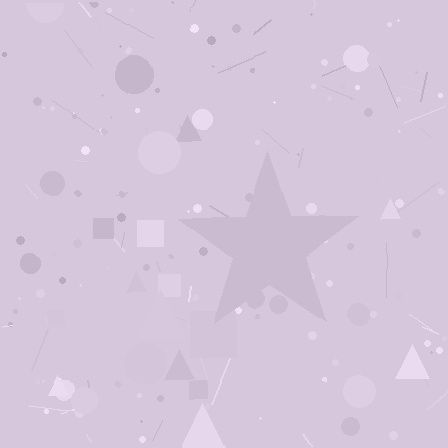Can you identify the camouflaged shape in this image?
The camouflaged shape is a star.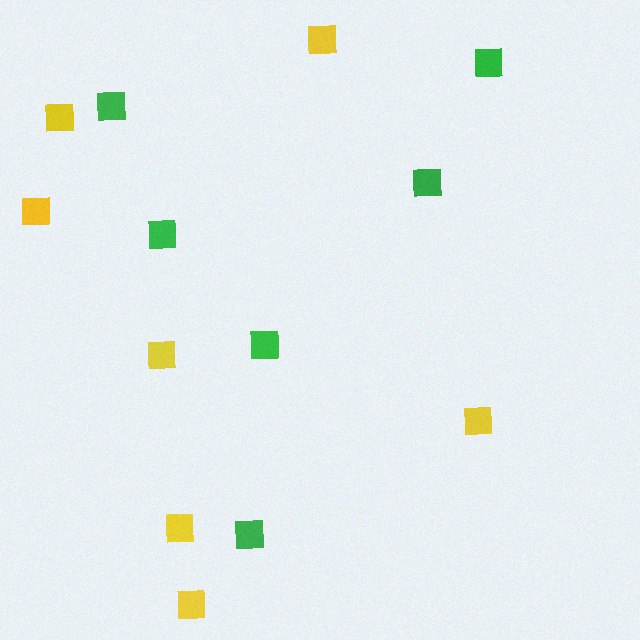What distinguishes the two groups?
There are 2 groups: one group of yellow squares (7) and one group of green squares (6).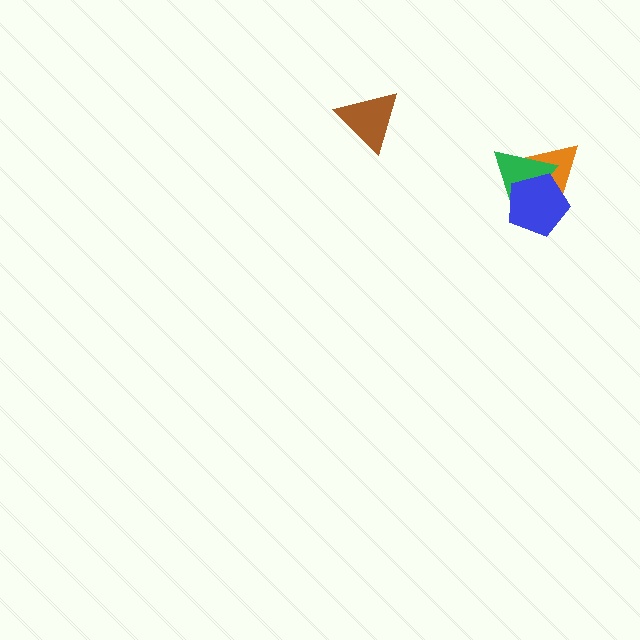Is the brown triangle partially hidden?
No, no other shape covers it.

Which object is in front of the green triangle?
The blue pentagon is in front of the green triangle.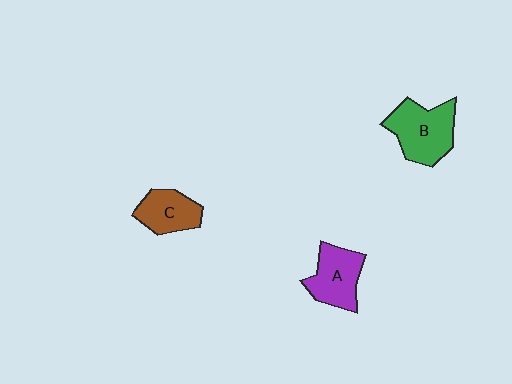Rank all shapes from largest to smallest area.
From largest to smallest: B (green), A (purple), C (brown).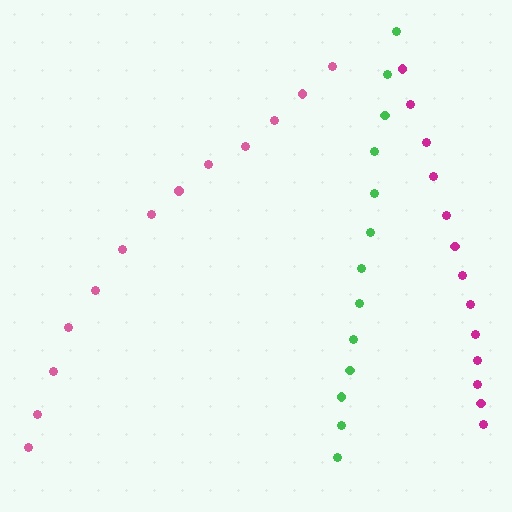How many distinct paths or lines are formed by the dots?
There are 3 distinct paths.